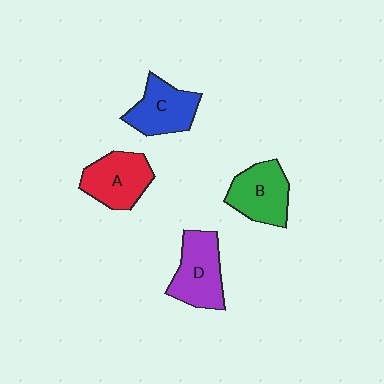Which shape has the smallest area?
Shape C (blue).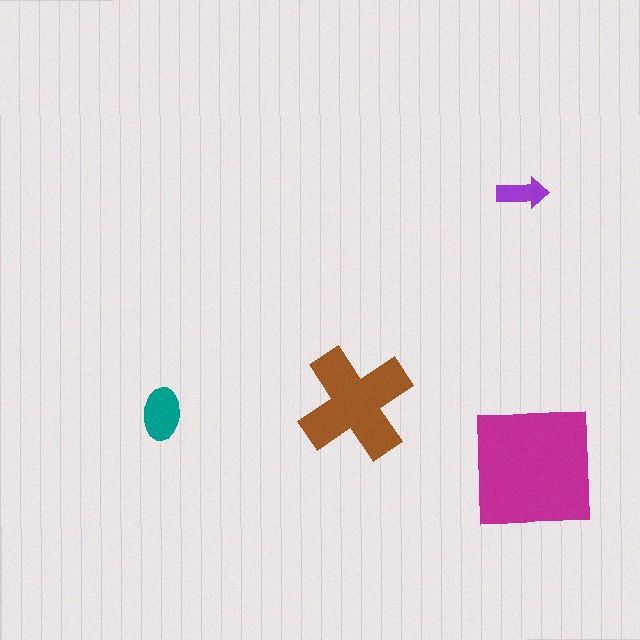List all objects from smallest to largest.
The purple arrow, the teal ellipse, the brown cross, the magenta square.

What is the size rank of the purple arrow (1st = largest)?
4th.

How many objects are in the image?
There are 4 objects in the image.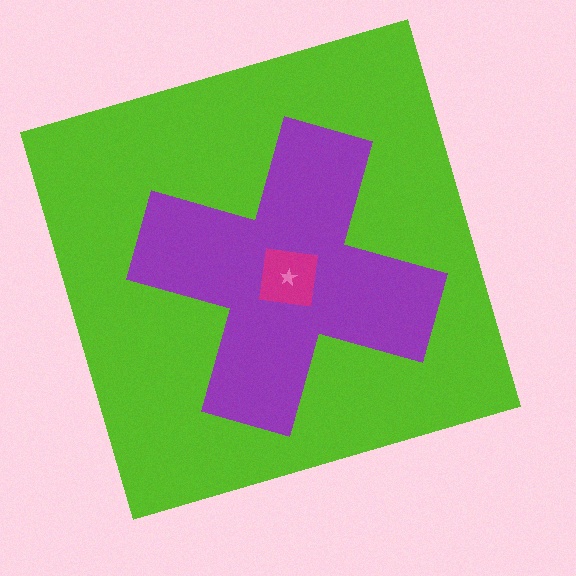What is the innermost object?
The pink star.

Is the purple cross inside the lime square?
Yes.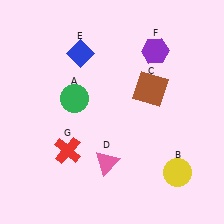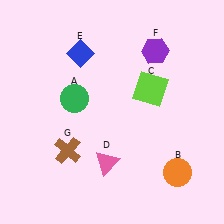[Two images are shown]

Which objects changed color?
B changed from yellow to orange. C changed from brown to lime. G changed from red to brown.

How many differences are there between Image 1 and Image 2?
There are 3 differences between the two images.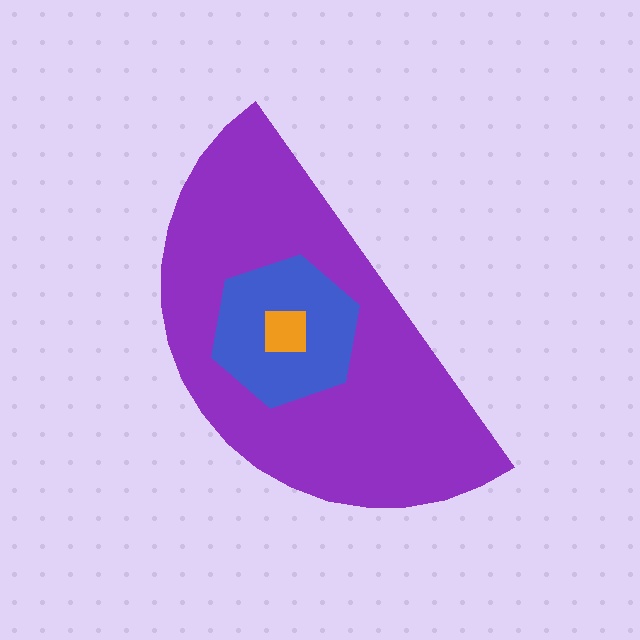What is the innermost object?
The orange square.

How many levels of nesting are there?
3.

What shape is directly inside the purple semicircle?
The blue hexagon.